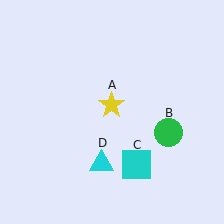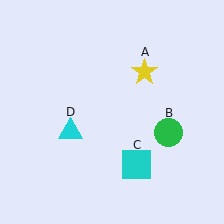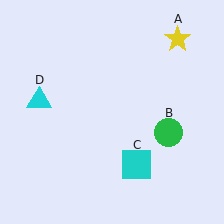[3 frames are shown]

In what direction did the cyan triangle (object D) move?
The cyan triangle (object D) moved up and to the left.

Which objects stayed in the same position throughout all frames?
Green circle (object B) and cyan square (object C) remained stationary.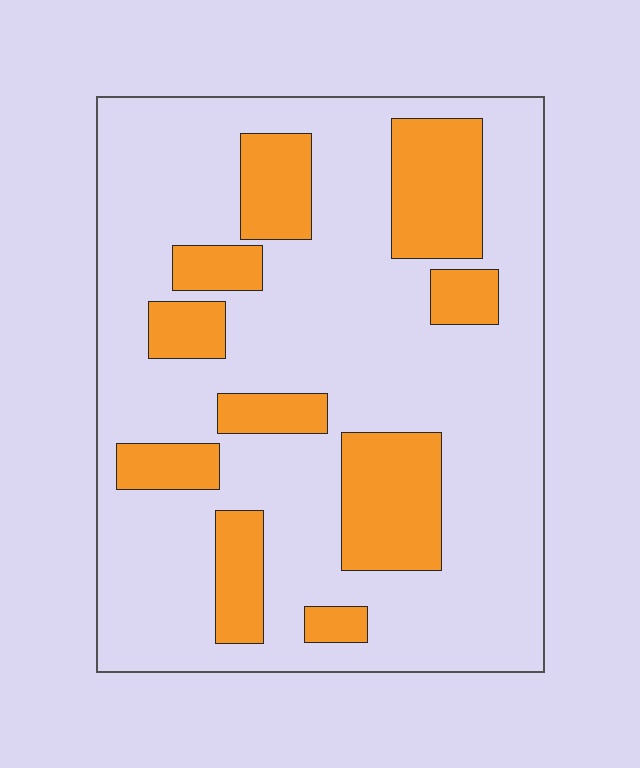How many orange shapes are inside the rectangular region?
10.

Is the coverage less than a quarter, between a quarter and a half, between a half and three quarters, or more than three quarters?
Between a quarter and a half.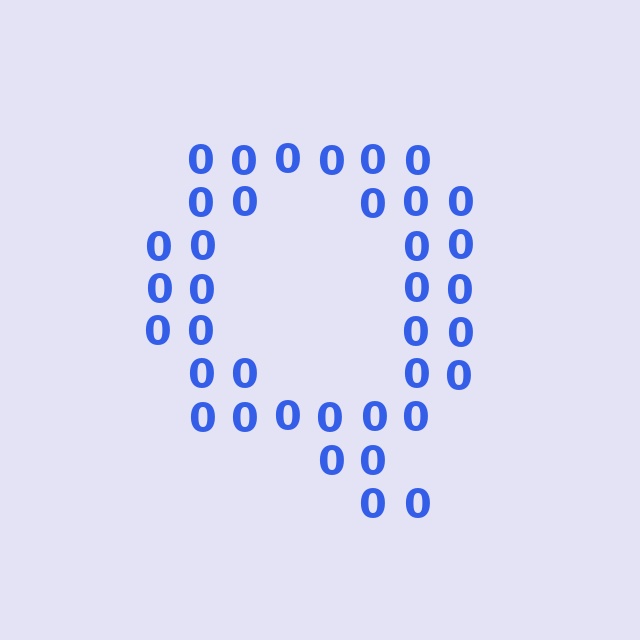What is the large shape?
The large shape is the letter Q.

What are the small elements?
The small elements are digit 0's.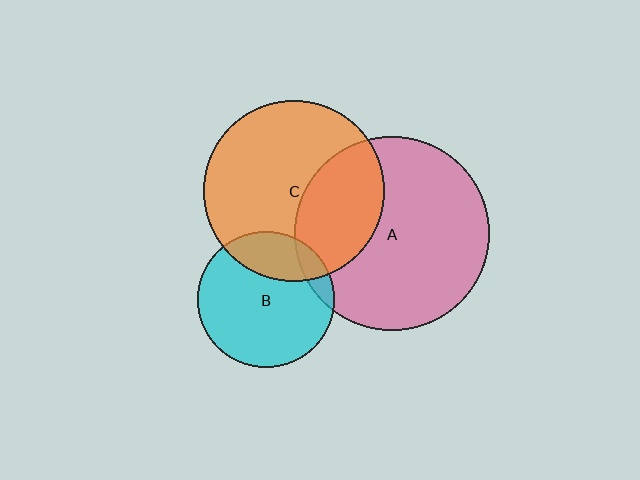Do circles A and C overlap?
Yes.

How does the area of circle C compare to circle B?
Approximately 1.8 times.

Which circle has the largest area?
Circle A (pink).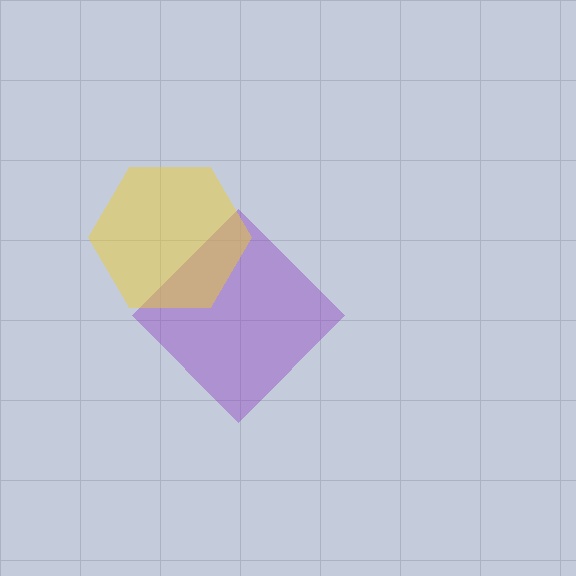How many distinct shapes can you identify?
There are 2 distinct shapes: a purple diamond, a yellow hexagon.